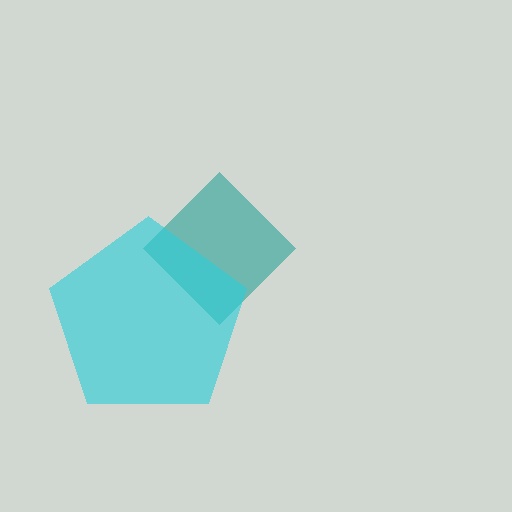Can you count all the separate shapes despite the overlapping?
Yes, there are 2 separate shapes.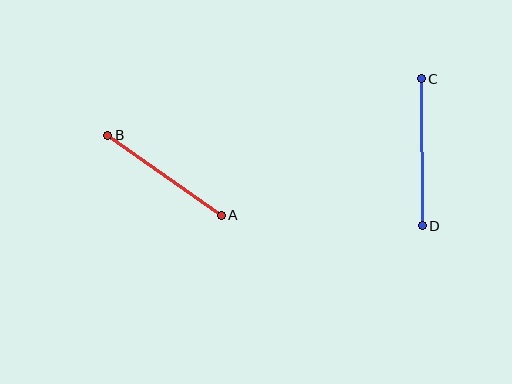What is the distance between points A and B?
The distance is approximately 139 pixels.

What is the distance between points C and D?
The distance is approximately 147 pixels.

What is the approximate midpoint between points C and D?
The midpoint is at approximately (422, 152) pixels.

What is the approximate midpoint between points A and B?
The midpoint is at approximately (164, 175) pixels.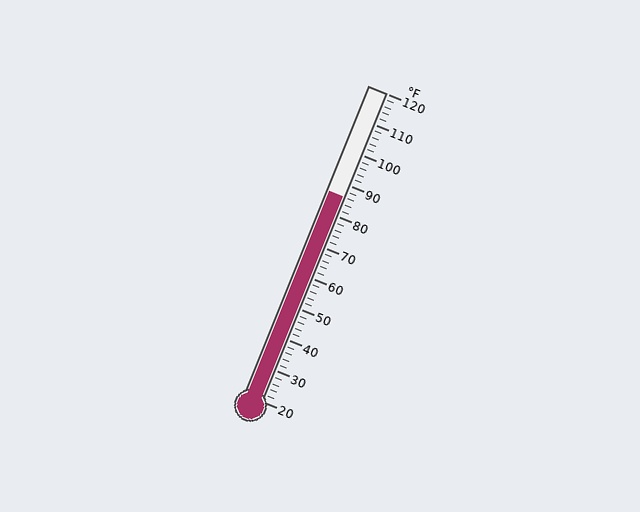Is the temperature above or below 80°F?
The temperature is above 80°F.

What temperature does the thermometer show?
The thermometer shows approximately 86°F.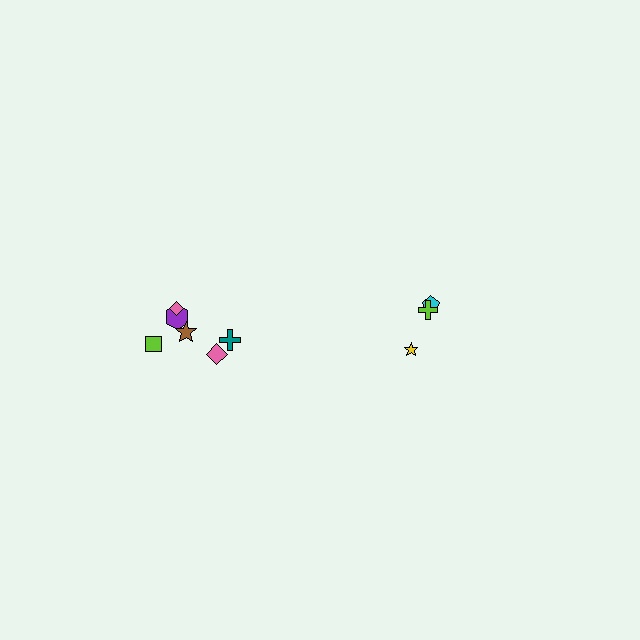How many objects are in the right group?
There are 3 objects.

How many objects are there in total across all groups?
There are 9 objects.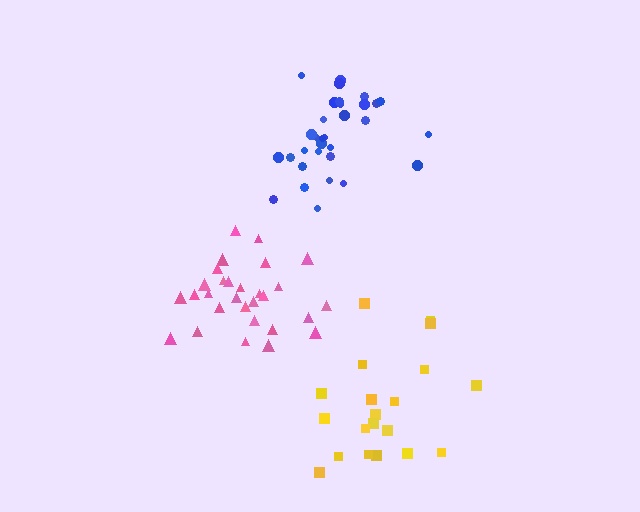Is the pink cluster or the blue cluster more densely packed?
Blue.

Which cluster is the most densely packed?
Blue.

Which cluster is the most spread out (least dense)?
Yellow.